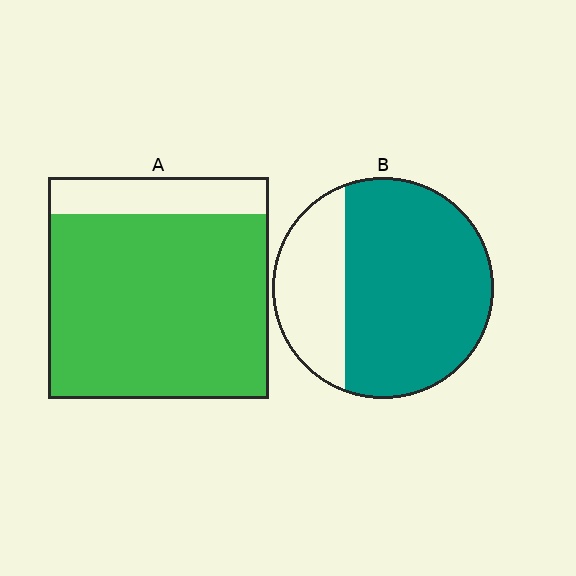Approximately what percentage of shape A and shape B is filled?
A is approximately 85% and B is approximately 70%.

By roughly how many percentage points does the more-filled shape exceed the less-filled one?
By roughly 10 percentage points (A over B).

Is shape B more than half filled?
Yes.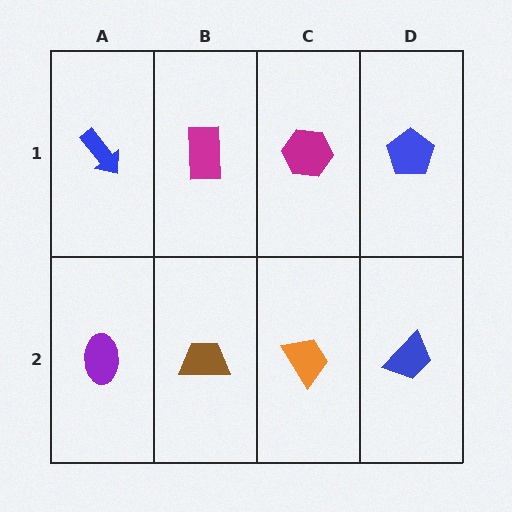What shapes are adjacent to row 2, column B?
A magenta rectangle (row 1, column B), a purple ellipse (row 2, column A), an orange trapezoid (row 2, column C).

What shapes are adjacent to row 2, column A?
A blue arrow (row 1, column A), a brown trapezoid (row 2, column B).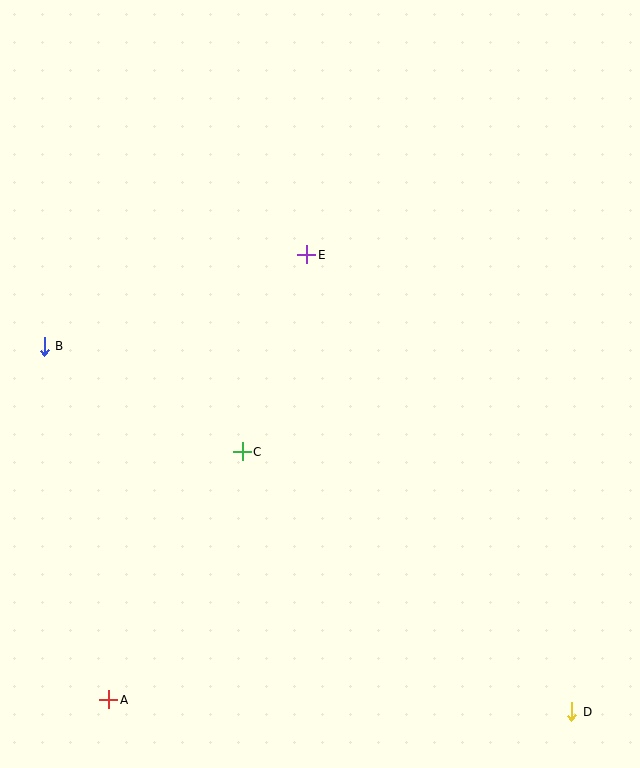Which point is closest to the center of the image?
Point C at (242, 452) is closest to the center.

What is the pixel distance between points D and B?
The distance between D and B is 642 pixels.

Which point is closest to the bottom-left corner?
Point A is closest to the bottom-left corner.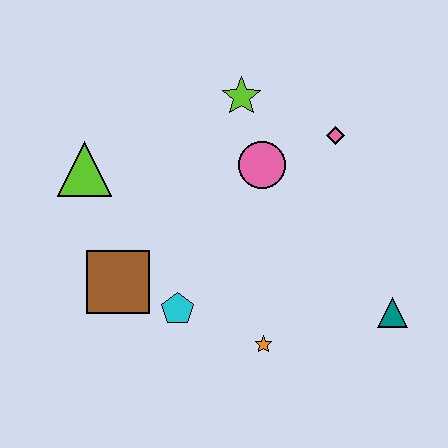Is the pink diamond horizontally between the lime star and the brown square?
No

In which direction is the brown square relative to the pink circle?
The brown square is to the left of the pink circle.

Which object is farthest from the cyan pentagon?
The pink diamond is farthest from the cyan pentagon.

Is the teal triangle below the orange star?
No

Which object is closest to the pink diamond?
The pink circle is closest to the pink diamond.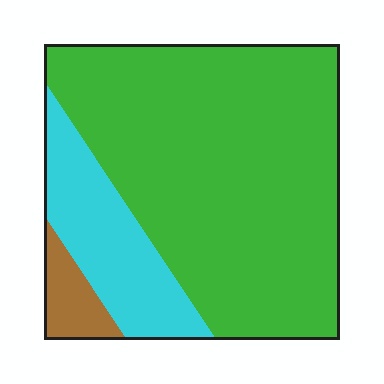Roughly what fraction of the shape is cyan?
Cyan takes up about one fifth (1/5) of the shape.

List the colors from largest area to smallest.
From largest to smallest: green, cyan, brown.